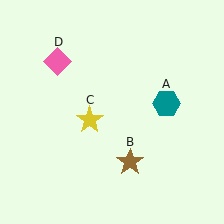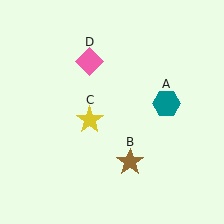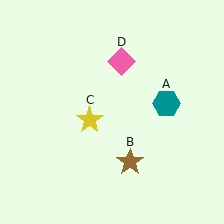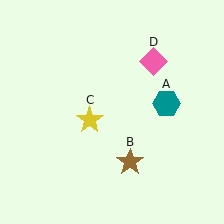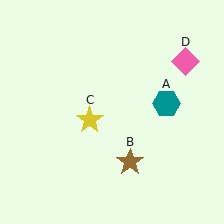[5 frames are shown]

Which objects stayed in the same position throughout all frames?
Teal hexagon (object A) and brown star (object B) and yellow star (object C) remained stationary.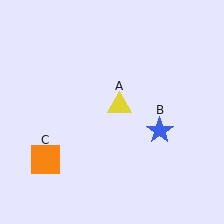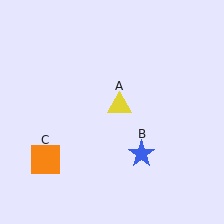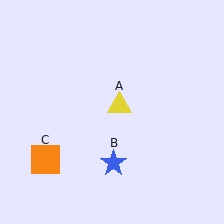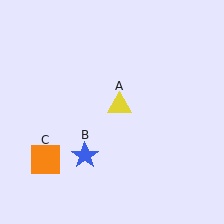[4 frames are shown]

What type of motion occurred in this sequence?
The blue star (object B) rotated clockwise around the center of the scene.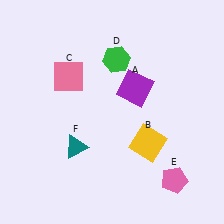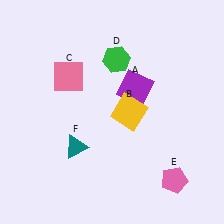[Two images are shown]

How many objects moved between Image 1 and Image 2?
1 object moved between the two images.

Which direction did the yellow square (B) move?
The yellow square (B) moved up.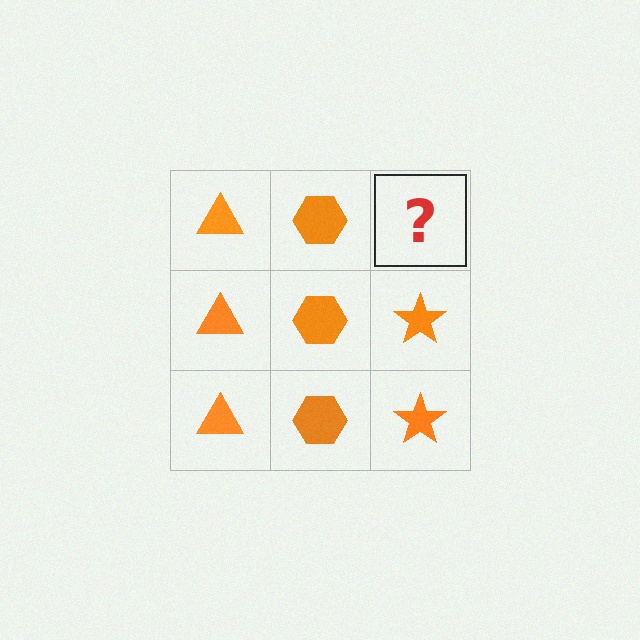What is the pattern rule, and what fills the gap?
The rule is that each column has a consistent shape. The gap should be filled with an orange star.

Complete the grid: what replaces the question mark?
The question mark should be replaced with an orange star.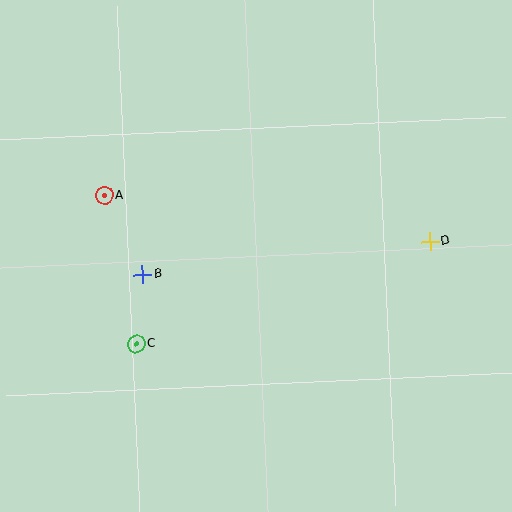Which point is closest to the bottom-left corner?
Point C is closest to the bottom-left corner.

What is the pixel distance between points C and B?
The distance between C and B is 69 pixels.